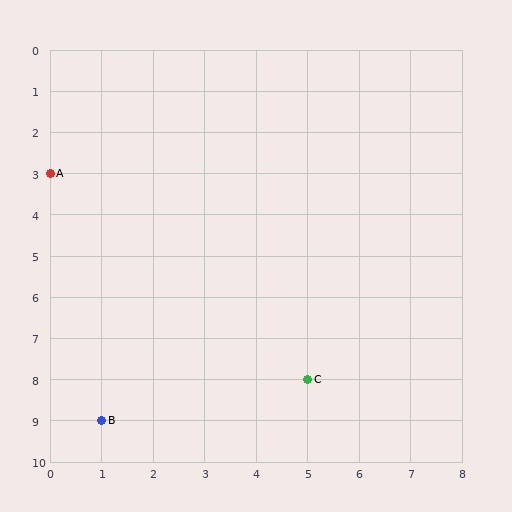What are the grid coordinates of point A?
Point A is at grid coordinates (0, 3).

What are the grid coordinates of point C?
Point C is at grid coordinates (5, 8).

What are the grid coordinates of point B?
Point B is at grid coordinates (1, 9).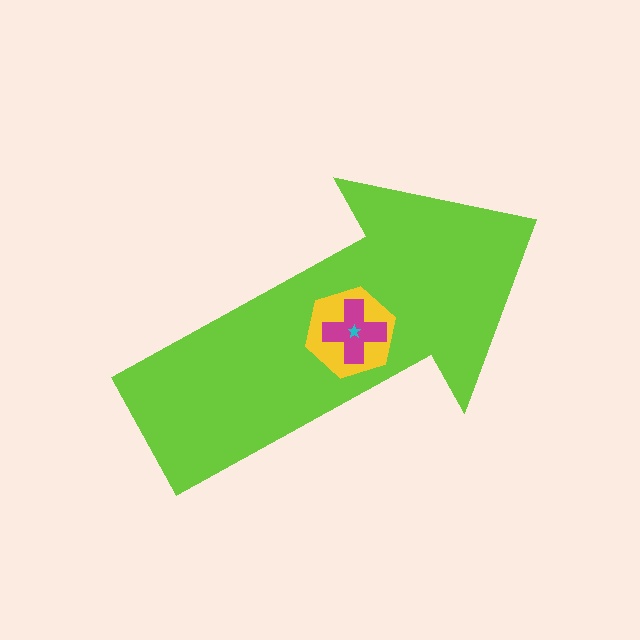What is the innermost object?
The cyan star.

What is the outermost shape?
The lime arrow.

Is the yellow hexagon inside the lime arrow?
Yes.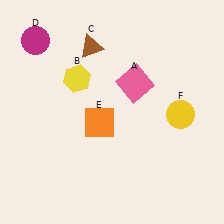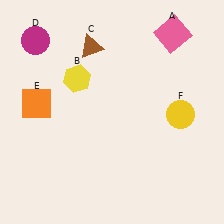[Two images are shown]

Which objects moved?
The objects that moved are: the pink square (A), the orange square (E).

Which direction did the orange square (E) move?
The orange square (E) moved left.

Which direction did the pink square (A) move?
The pink square (A) moved up.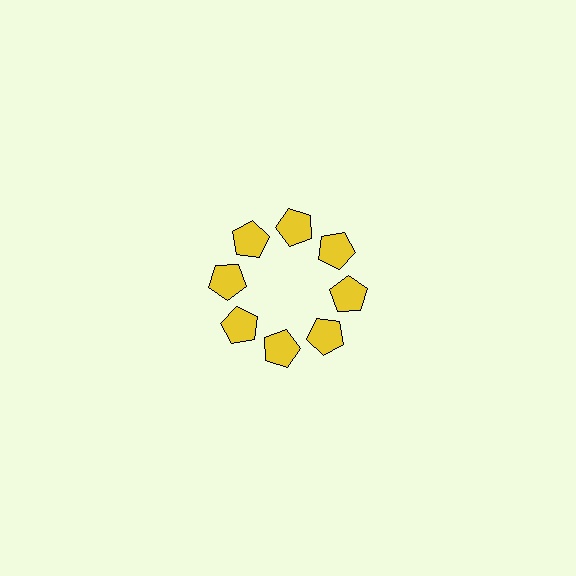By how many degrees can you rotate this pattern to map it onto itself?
The pattern maps onto itself every 45 degrees of rotation.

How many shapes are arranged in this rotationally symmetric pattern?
There are 8 shapes, arranged in 8 groups of 1.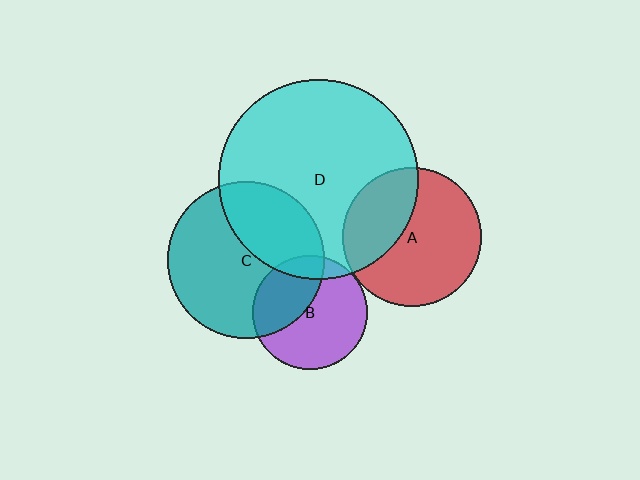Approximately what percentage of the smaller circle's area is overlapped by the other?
Approximately 10%.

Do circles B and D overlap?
Yes.